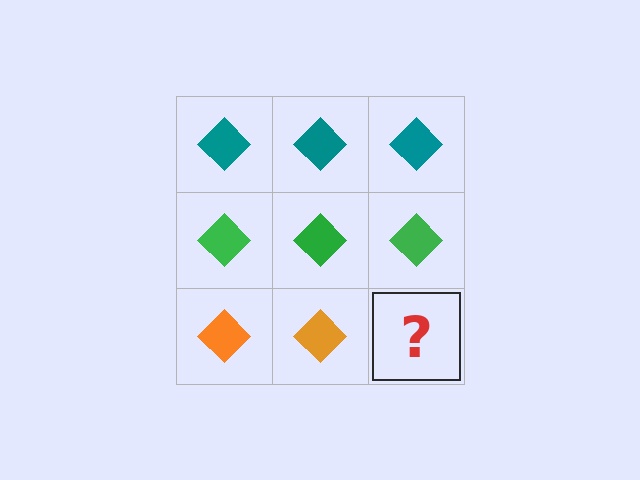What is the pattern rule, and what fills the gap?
The rule is that each row has a consistent color. The gap should be filled with an orange diamond.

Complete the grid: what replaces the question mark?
The question mark should be replaced with an orange diamond.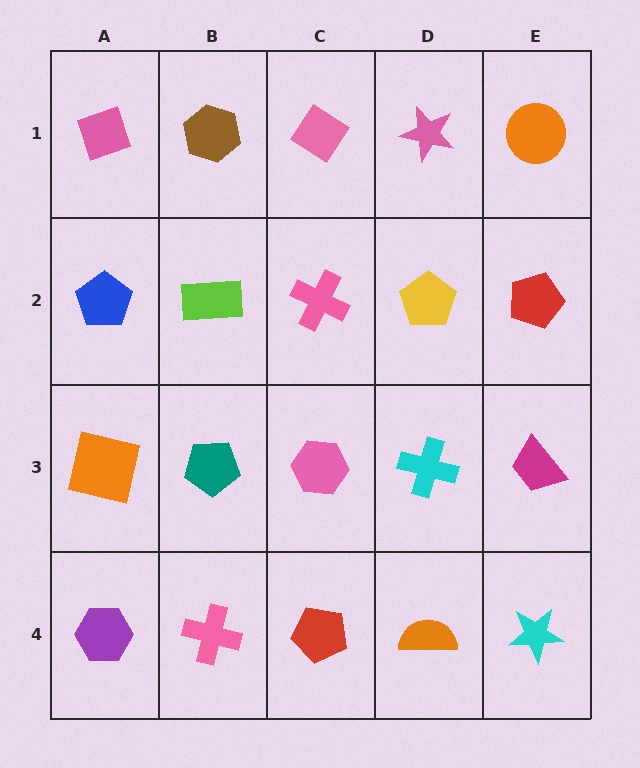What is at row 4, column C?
A red pentagon.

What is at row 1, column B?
A brown hexagon.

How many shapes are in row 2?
5 shapes.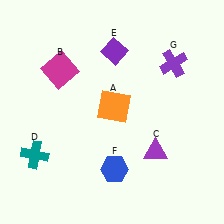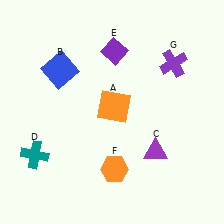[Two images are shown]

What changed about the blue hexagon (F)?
In Image 1, F is blue. In Image 2, it changed to orange.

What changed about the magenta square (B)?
In Image 1, B is magenta. In Image 2, it changed to blue.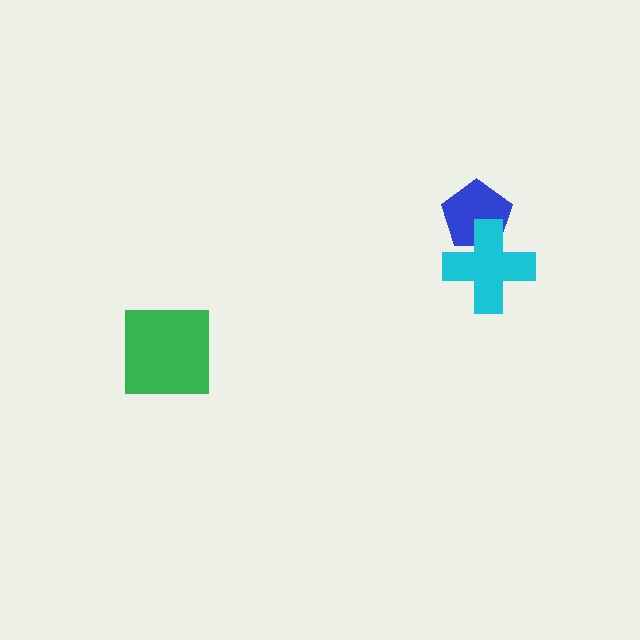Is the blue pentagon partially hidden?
Yes, it is partially covered by another shape.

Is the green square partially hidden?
No, no other shape covers it.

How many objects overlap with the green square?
0 objects overlap with the green square.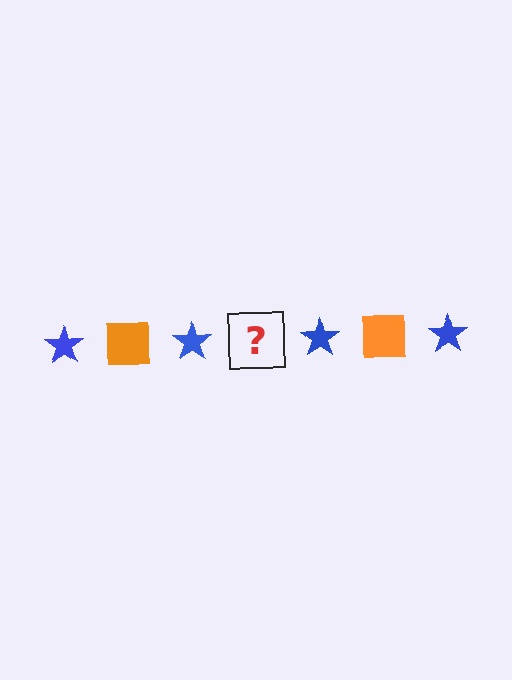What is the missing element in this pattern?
The missing element is an orange square.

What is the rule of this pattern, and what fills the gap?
The rule is that the pattern alternates between blue star and orange square. The gap should be filled with an orange square.